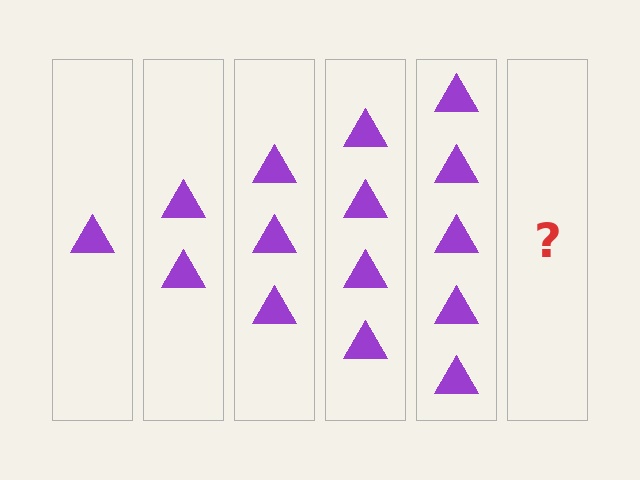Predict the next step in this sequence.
The next step is 6 triangles.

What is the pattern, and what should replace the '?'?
The pattern is that each step adds one more triangle. The '?' should be 6 triangles.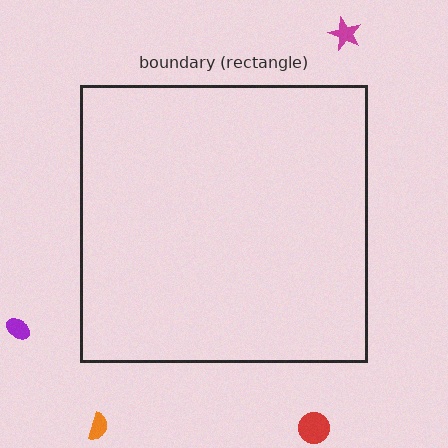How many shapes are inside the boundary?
0 inside, 4 outside.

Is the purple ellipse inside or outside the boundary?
Outside.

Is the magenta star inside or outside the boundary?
Outside.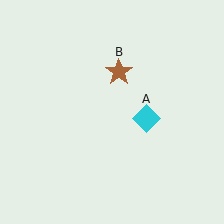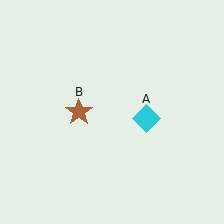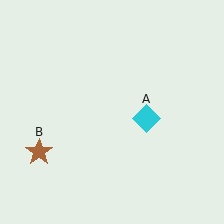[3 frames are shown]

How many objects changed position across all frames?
1 object changed position: brown star (object B).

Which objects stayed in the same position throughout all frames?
Cyan diamond (object A) remained stationary.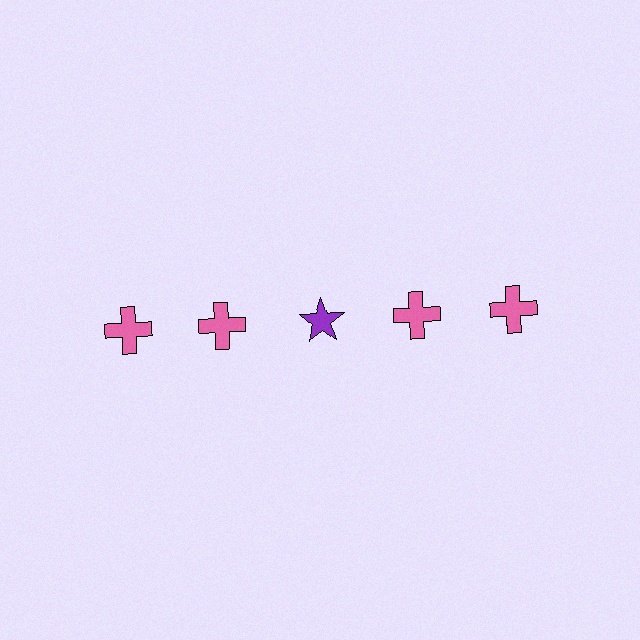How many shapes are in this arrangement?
There are 5 shapes arranged in a grid pattern.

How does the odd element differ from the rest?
It differs in both color (purple instead of pink) and shape (star instead of cross).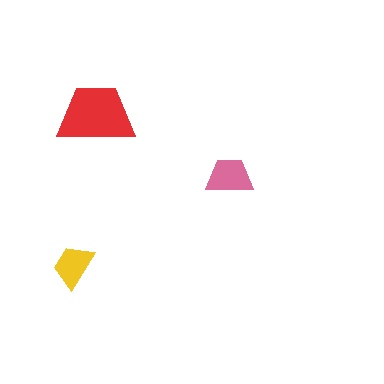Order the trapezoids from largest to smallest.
the red one, the pink one, the yellow one.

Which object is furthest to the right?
The pink trapezoid is rightmost.